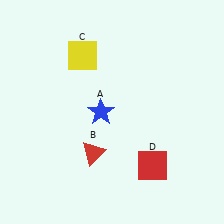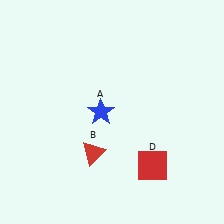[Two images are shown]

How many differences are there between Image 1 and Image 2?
There is 1 difference between the two images.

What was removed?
The yellow square (C) was removed in Image 2.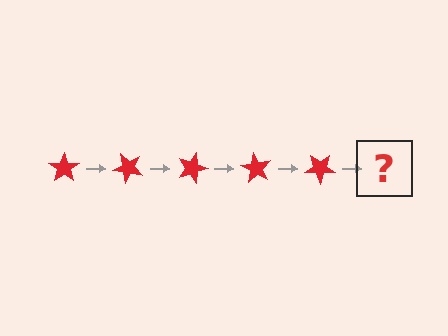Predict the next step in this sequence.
The next step is a red star rotated 225 degrees.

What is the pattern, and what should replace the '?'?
The pattern is that the star rotates 45 degrees each step. The '?' should be a red star rotated 225 degrees.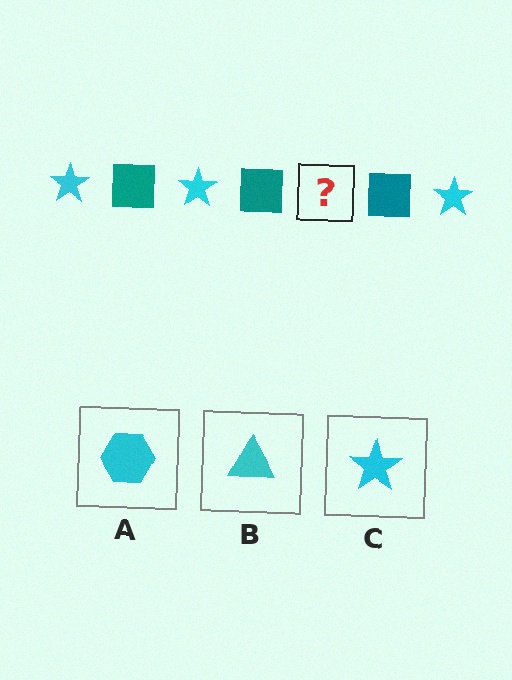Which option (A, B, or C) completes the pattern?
C.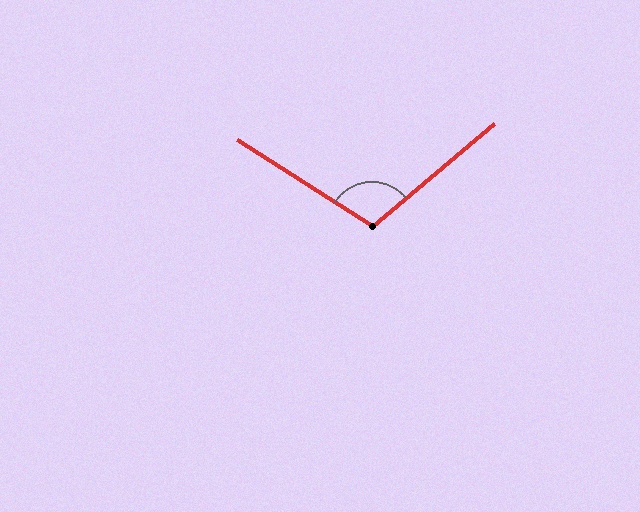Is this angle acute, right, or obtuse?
It is obtuse.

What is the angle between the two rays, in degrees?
Approximately 107 degrees.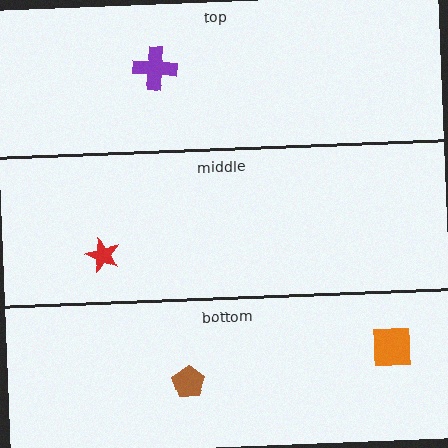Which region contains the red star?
The middle region.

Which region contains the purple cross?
The top region.